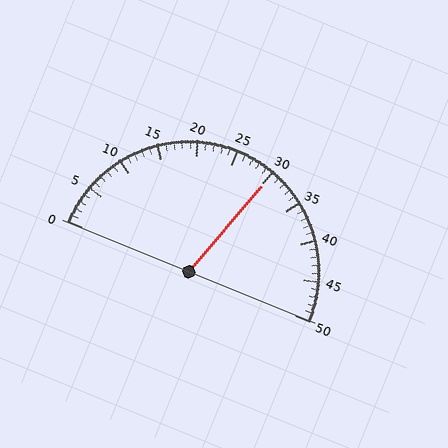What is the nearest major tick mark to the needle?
The nearest major tick mark is 30.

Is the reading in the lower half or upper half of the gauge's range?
The reading is in the upper half of the range (0 to 50).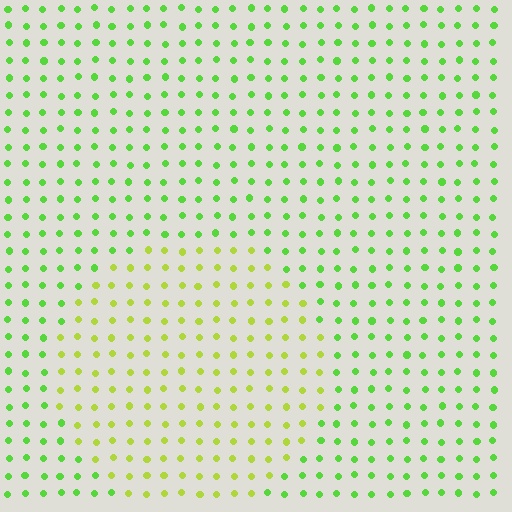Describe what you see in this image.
The image is filled with small lime elements in a uniform arrangement. A circle-shaped region is visible where the elements are tinted to a slightly different hue, forming a subtle color boundary.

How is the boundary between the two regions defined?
The boundary is defined purely by a slight shift in hue (about 34 degrees). Spacing, size, and orientation are identical on both sides.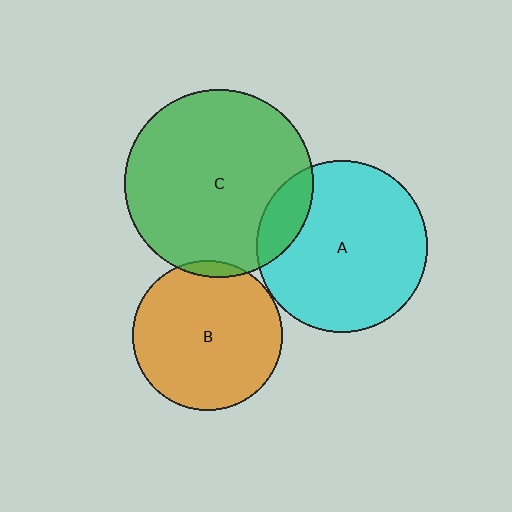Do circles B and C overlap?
Yes.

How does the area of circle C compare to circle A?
Approximately 1.2 times.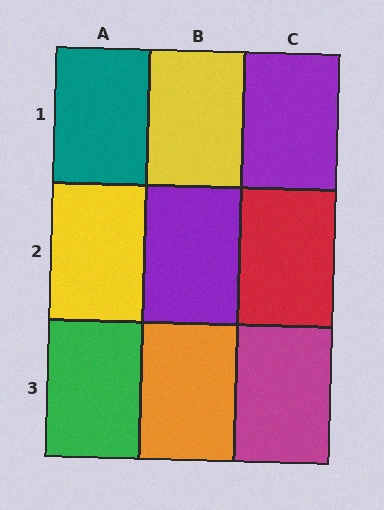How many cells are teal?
1 cell is teal.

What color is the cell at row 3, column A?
Green.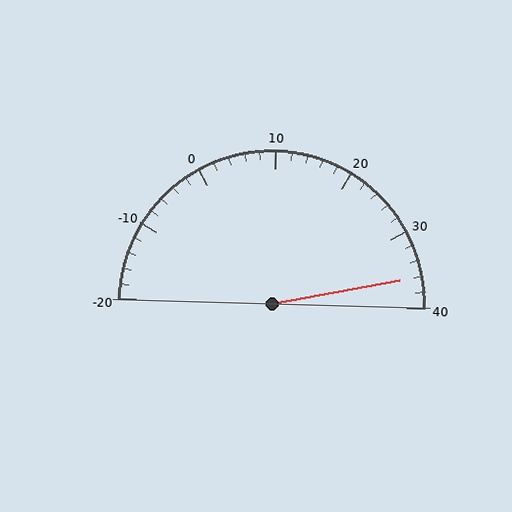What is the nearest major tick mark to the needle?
The nearest major tick mark is 40.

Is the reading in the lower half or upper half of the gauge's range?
The reading is in the upper half of the range (-20 to 40).